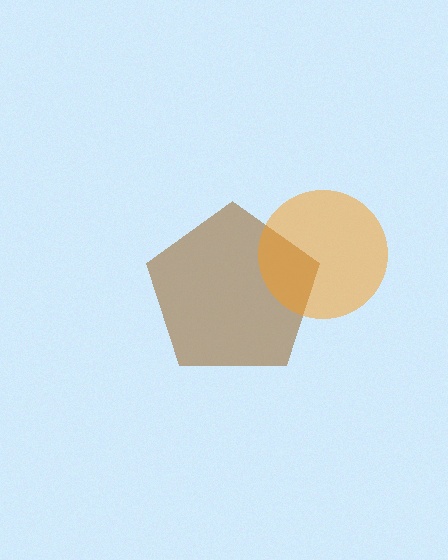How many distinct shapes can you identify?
There are 2 distinct shapes: a brown pentagon, an orange circle.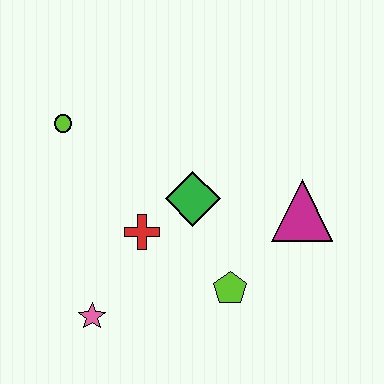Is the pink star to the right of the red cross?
No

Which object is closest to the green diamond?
The red cross is closest to the green diamond.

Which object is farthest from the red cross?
The magenta triangle is farthest from the red cross.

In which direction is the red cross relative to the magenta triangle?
The red cross is to the left of the magenta triangle.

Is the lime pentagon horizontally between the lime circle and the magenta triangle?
Yes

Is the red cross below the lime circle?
Yes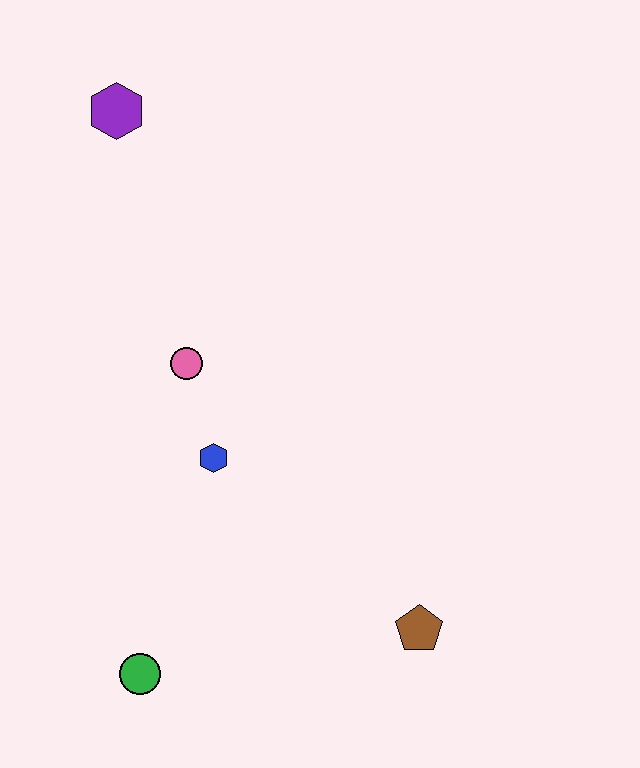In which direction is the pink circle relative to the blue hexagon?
The pink circle is above the blue hexagon.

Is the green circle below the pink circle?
Yes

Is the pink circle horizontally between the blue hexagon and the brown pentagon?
No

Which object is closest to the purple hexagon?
The pink circle is closest to the purple hexagon.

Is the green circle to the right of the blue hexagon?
No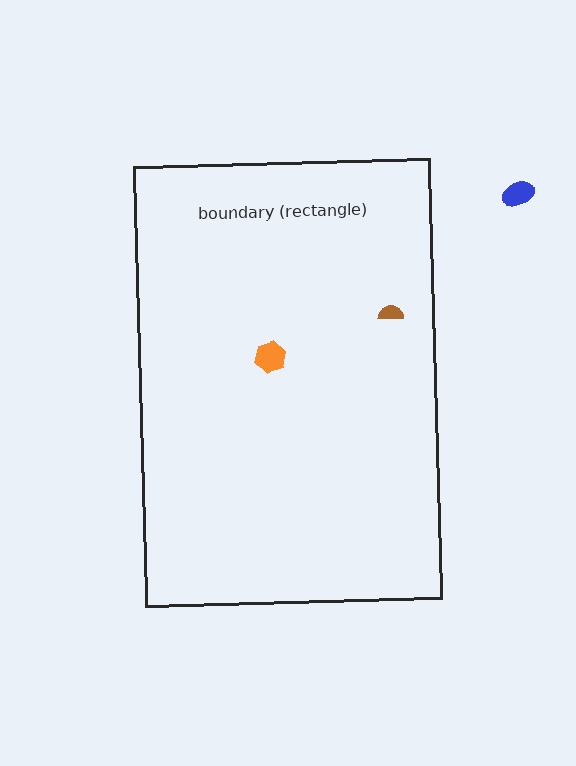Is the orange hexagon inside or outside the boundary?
Inside.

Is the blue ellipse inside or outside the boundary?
Outside.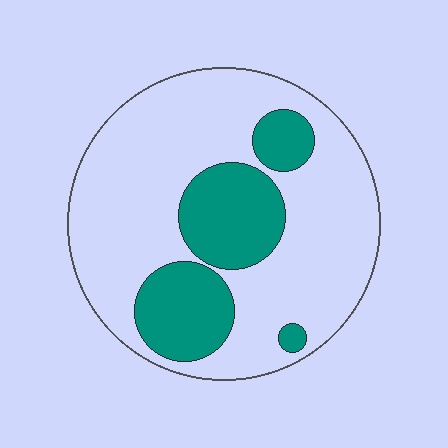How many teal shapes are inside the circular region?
4.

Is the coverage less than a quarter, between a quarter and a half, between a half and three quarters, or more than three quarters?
Between a quarter and a half.